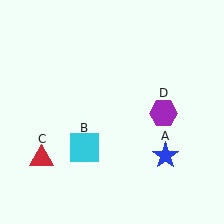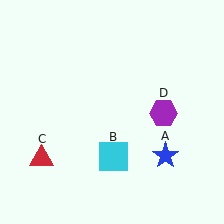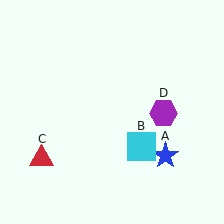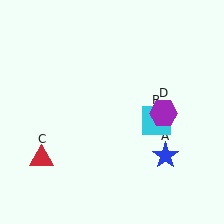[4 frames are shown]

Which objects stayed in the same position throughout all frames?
Blue star (object A) and red triangle (object C) and purple hexagon (object D) remained stationary.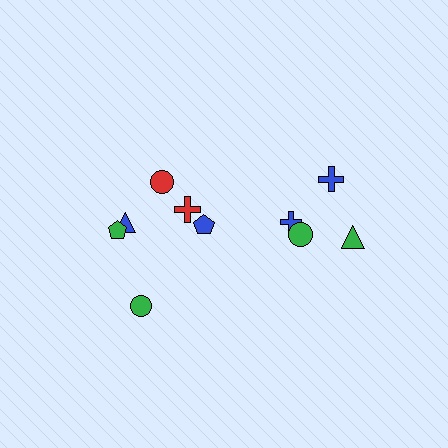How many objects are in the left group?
There are 6 objects.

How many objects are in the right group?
There are 4 objects.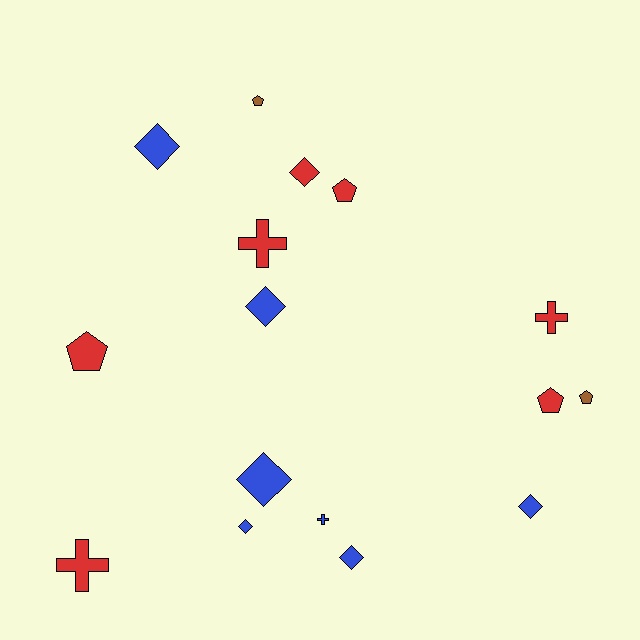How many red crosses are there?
There are 3 red crosses.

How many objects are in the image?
There are 16 objects.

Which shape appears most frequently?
Diamond, with 7 objects.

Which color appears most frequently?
Red, with 7 objects.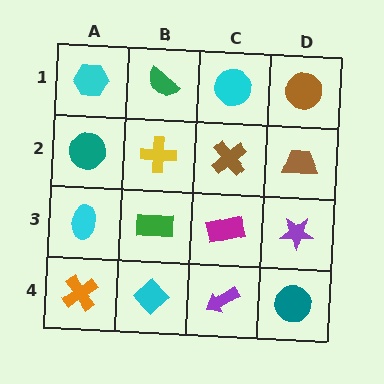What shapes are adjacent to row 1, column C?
A brown cross (row 2, column C), a green semicircle (row 1, column B), a brown circle (row 1, column D).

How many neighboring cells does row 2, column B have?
4.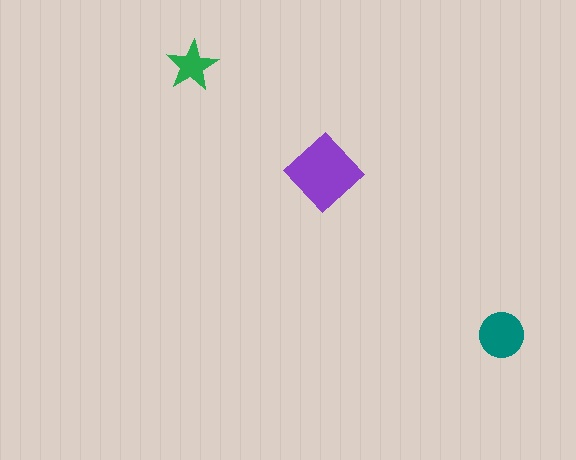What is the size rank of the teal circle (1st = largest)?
2nd.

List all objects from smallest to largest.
The green star, the teal circle, the purple diamond.